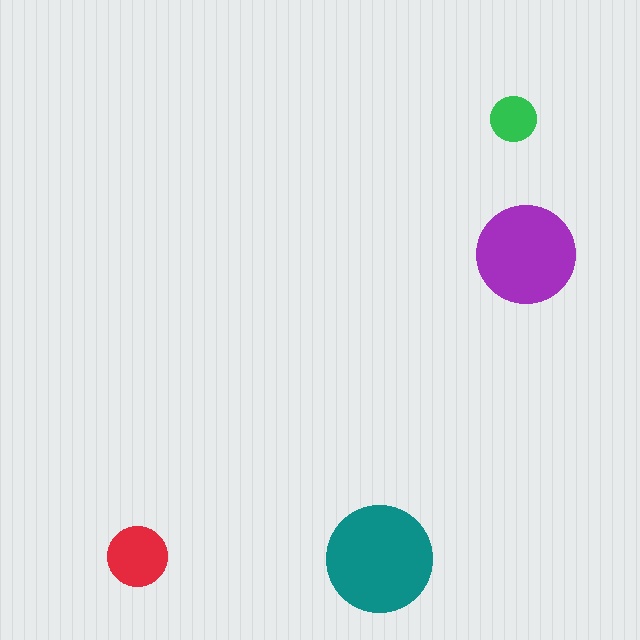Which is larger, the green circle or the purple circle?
The purple one.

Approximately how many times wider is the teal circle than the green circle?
About 2.5 times wider.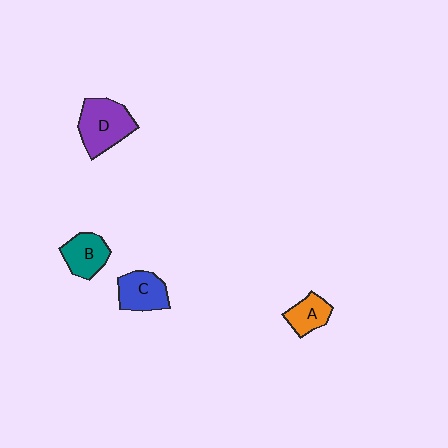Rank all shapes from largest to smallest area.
From largest to smallest: D (purple), C (blue), B (teal), A (orange).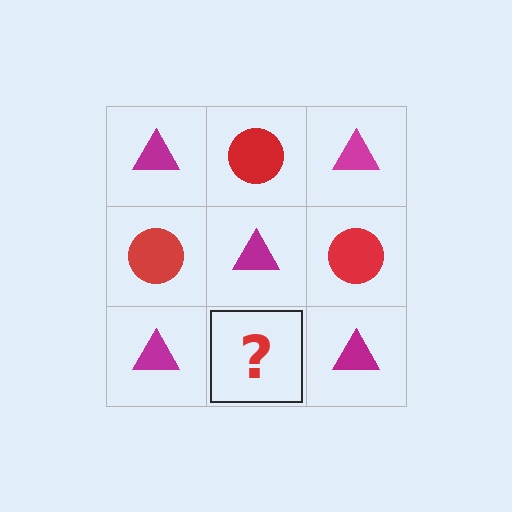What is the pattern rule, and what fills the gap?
The rule is that it alternates magenta triangle and red circle in a checkerboard pattern. The gap should be filled with a red circle.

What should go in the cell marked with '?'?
The missing cell should contain a red circle.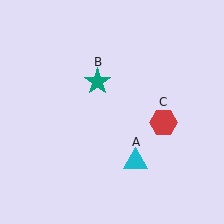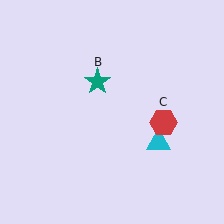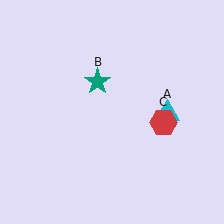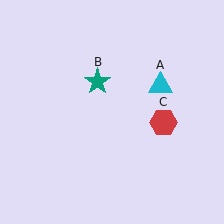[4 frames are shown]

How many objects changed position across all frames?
1 object changed position: cyan triangle (object A).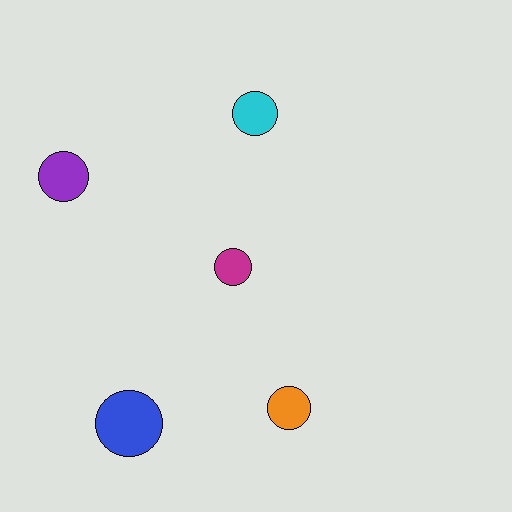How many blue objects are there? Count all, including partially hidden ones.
There is 1 blue object.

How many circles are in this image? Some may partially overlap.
There are 5 circles.